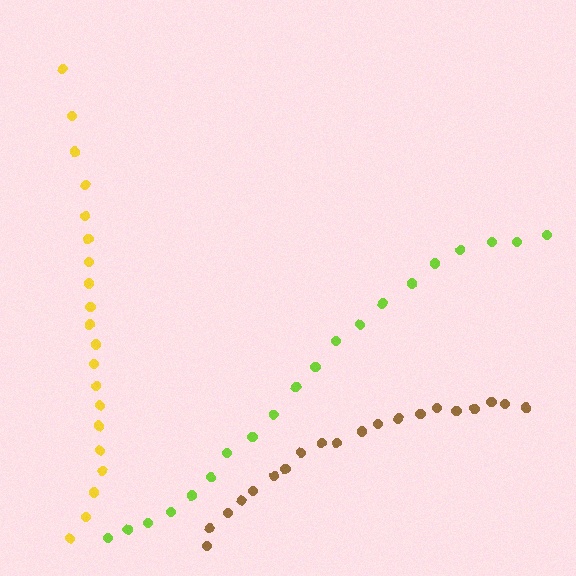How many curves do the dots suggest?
There are 3 distinct paths.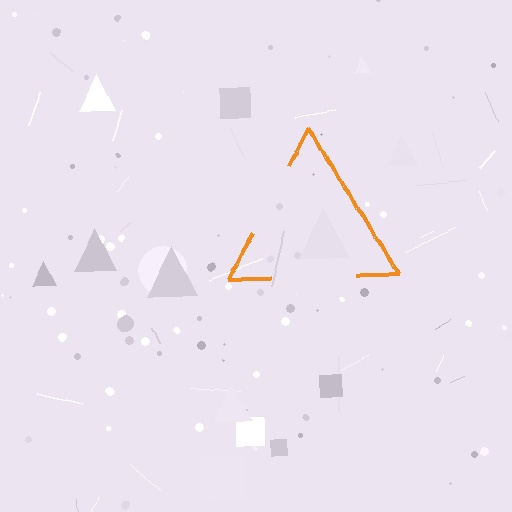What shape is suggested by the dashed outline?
The dashed outline suggests a triangle.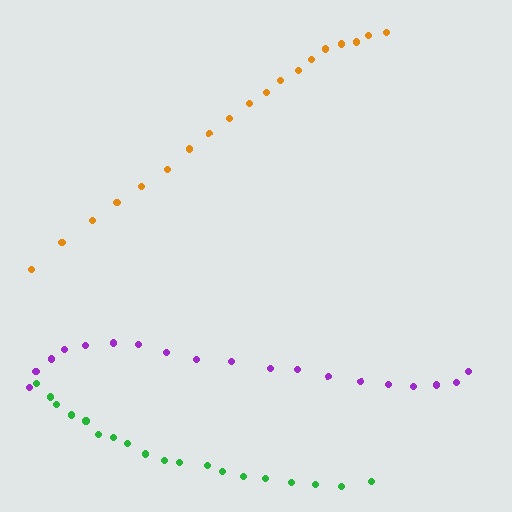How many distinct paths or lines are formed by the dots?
There are 3 distinct paths.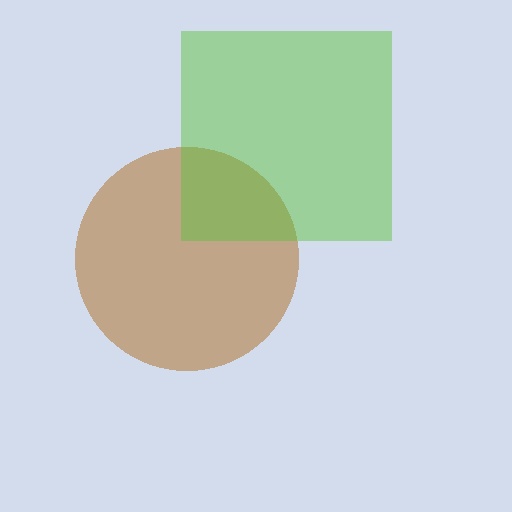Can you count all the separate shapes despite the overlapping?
Yes, there are 2 separate shapes.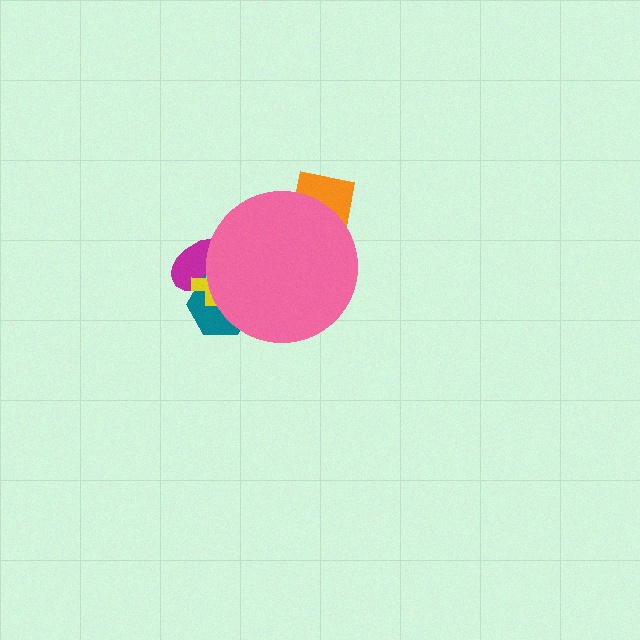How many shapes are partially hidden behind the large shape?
4 shapes are partially hidden.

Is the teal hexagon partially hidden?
Yes, the teal hexagon is partially hidden behind the pink circle.